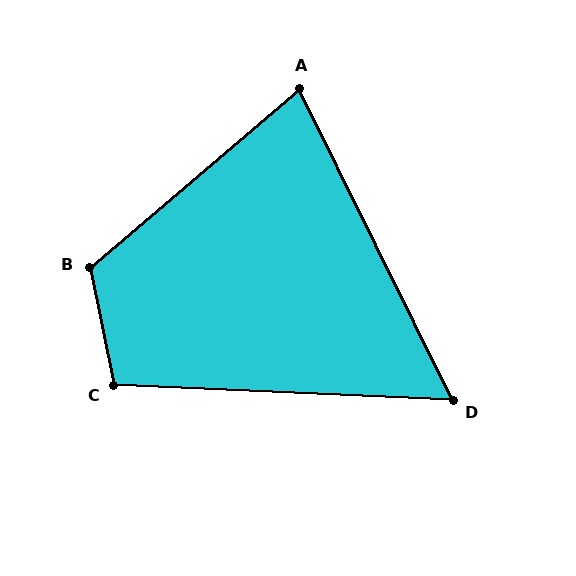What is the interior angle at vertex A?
Approximately 76 degrees (acute).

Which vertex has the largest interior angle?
B, at approximately 119 degrees.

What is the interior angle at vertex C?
Approximately 104 degrees (obtuse).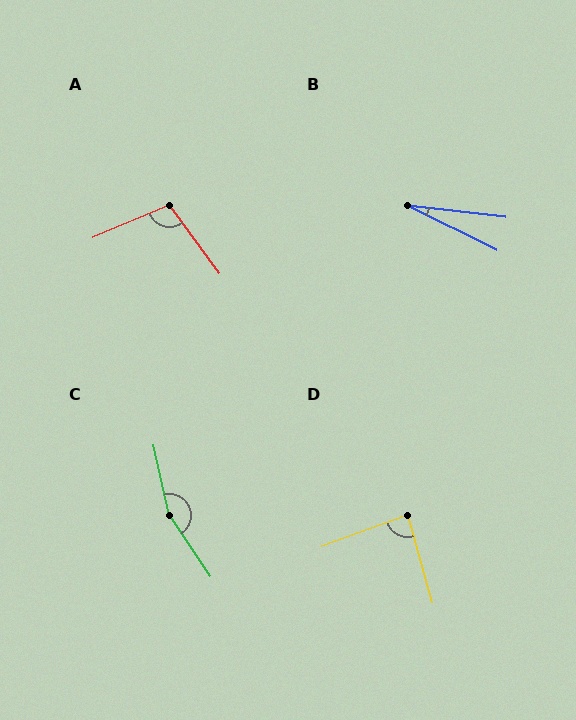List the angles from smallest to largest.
B (20°), D (85°), A (103°), C (159°).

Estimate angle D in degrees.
Approximately 85 degrees.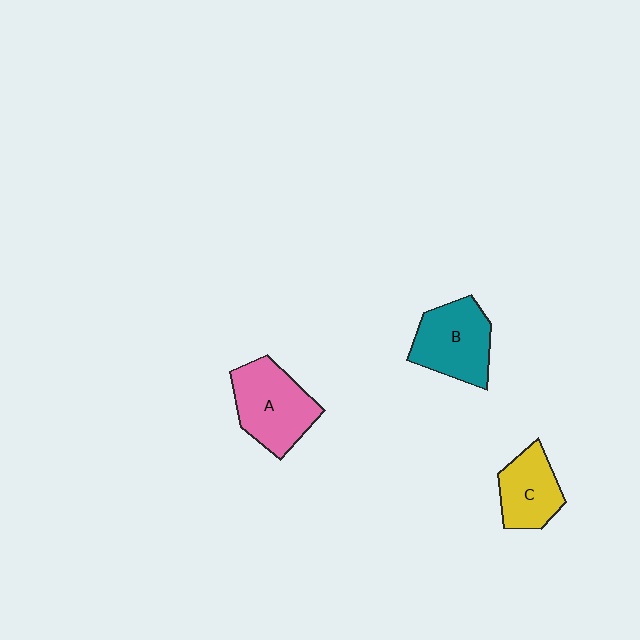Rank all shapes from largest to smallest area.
From largest to smallest: A (pink), B (teal), C (yellow).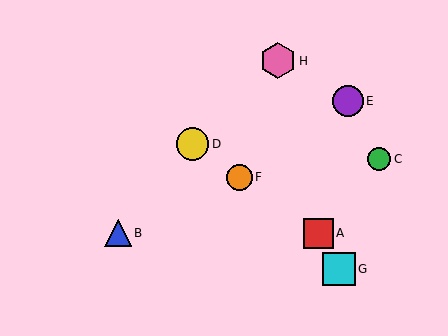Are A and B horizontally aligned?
Yes, both are at y≈233.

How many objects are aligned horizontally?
2 objects (A, B) are aligned horizontally.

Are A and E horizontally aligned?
No, A is at y≈233 and E is at y≈101.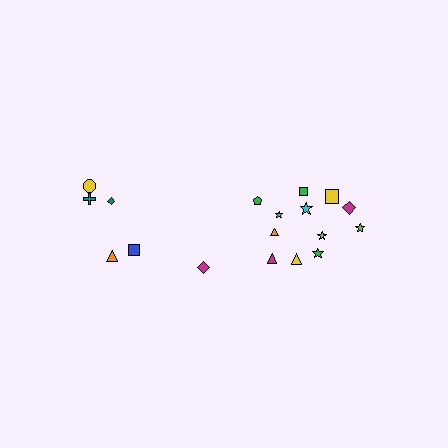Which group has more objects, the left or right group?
The right group.